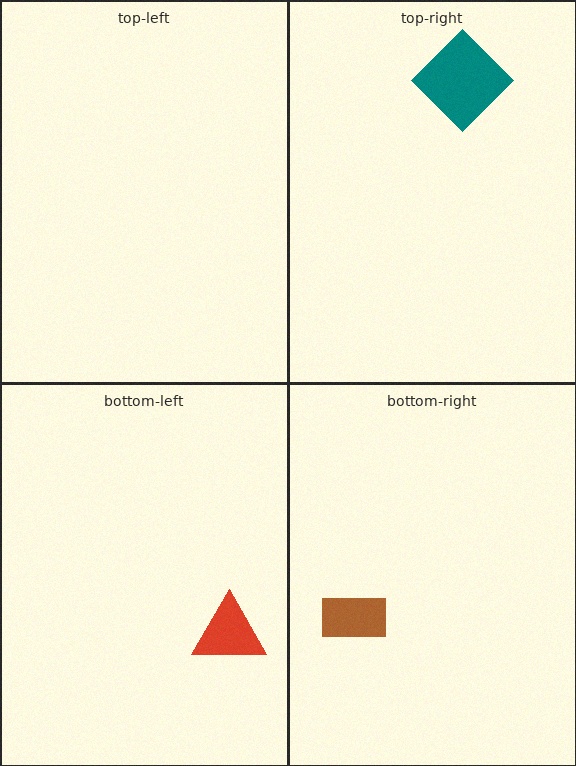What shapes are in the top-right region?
The teal diamond.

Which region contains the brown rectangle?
The bottom-right region.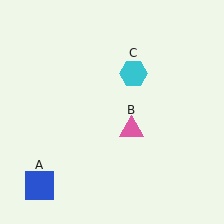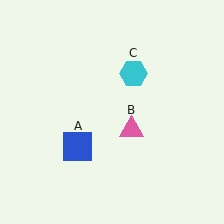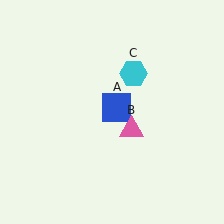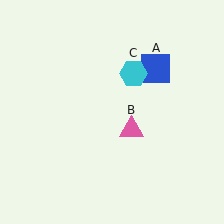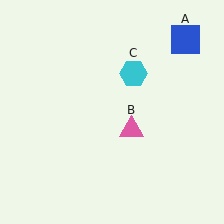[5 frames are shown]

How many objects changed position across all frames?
1 object changed position: blue square (object A).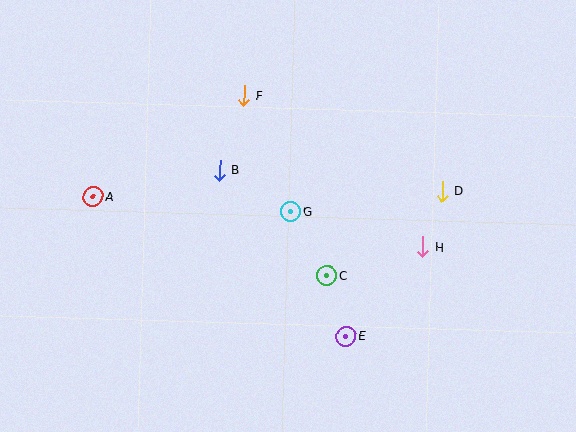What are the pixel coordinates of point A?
Point A is at (93, 196).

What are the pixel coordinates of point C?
Point C is at (327, 276).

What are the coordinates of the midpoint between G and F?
The midpoint between G and F is at (267, 153).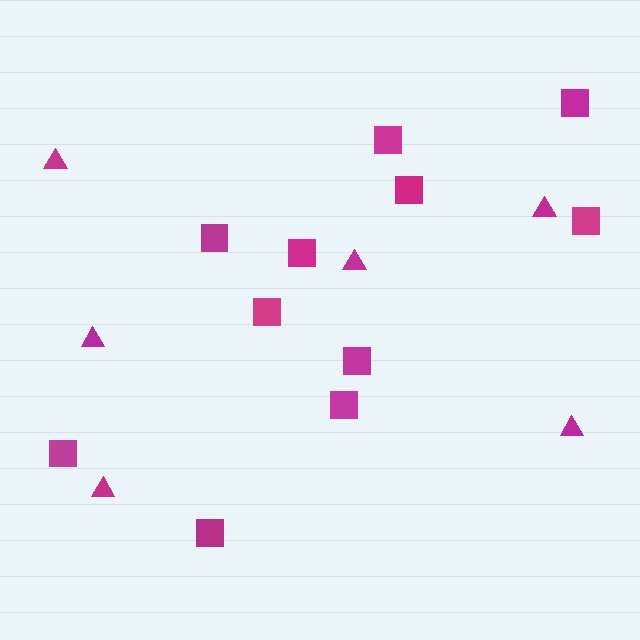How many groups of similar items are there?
There are 2 groups: one group of triangles (6) and one group of squares (11).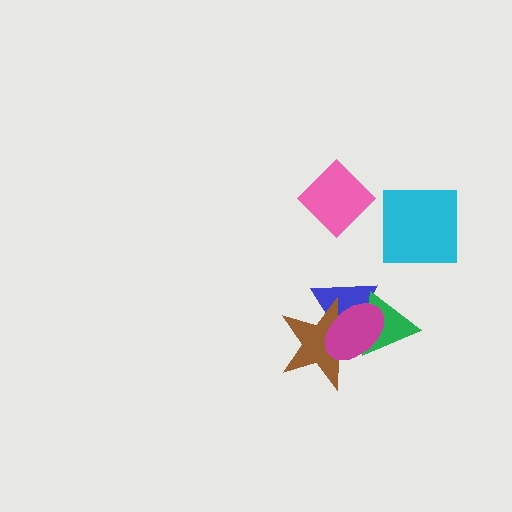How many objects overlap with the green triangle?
3 objects overlap with the green triangle.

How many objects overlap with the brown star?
3 objects overlap with the brown star.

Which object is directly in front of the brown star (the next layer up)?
The green triangle is directly in front of the brown star.